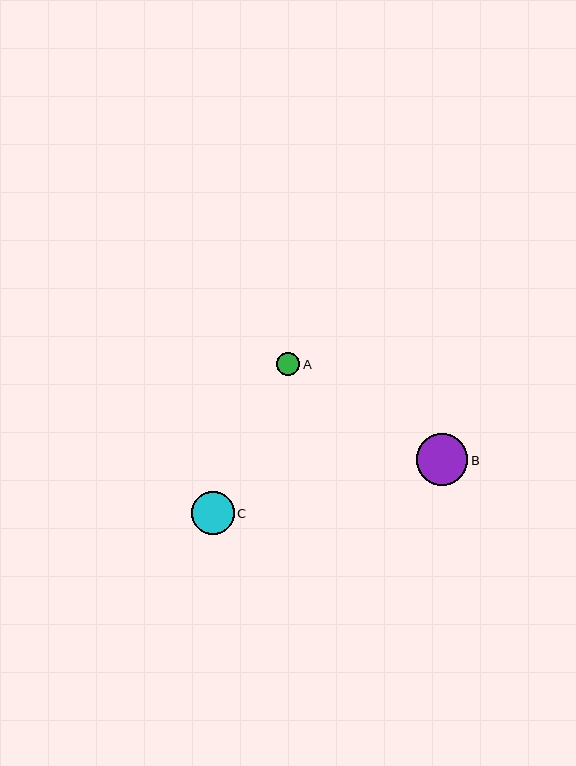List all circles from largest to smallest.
From largest to smallest: B, C, A.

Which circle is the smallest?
Circle A is the smallest with a size of approximately 24 pixels.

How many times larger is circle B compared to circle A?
Circle B is approximately 2.2 times the size of circle A.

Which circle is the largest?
Circle B is the largest with a size of approximately 52 pixels.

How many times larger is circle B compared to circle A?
Circle B is approximately 2.2 times the size of circle A.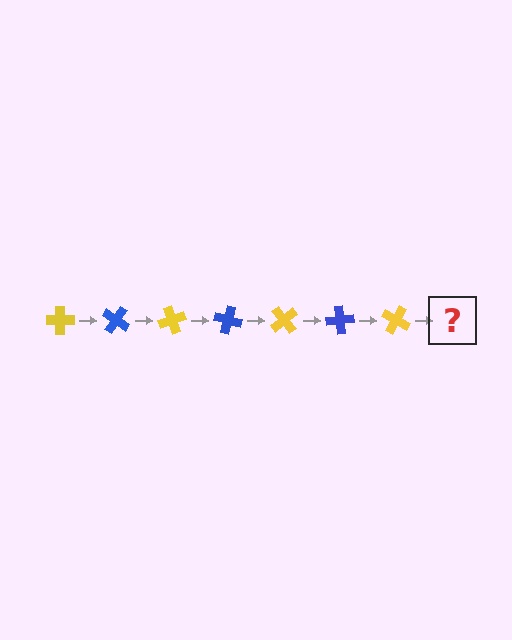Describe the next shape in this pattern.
It should be a blue cross, rotated 245 degrees from the start.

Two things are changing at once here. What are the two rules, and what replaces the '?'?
The two rules are that it rotates 35 degrees each step and the color cycles through yellow and blue. The '?' should be a blue cross, rotated 245 degrees from the start.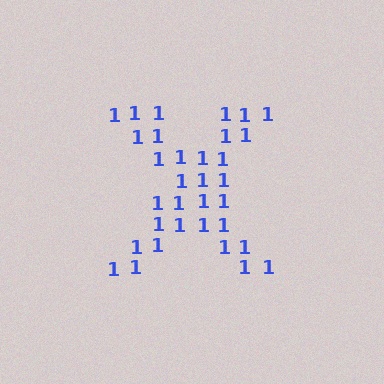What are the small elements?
The small elements are digit 1's.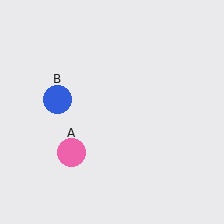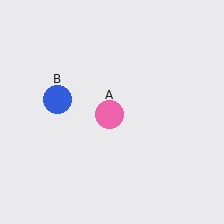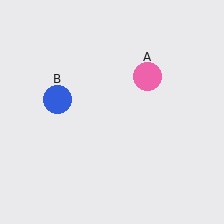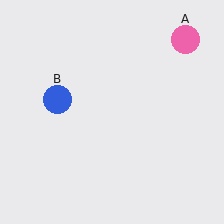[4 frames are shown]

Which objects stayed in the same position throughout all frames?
Blue circle (object B) remained stationary.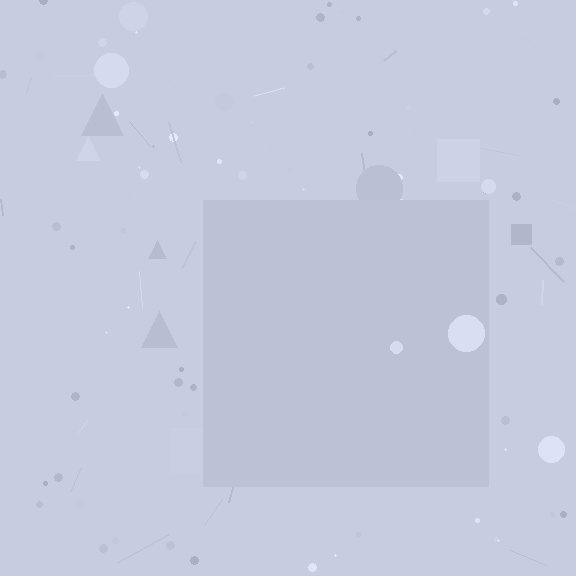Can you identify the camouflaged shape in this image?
The camouflaged shape is a square.